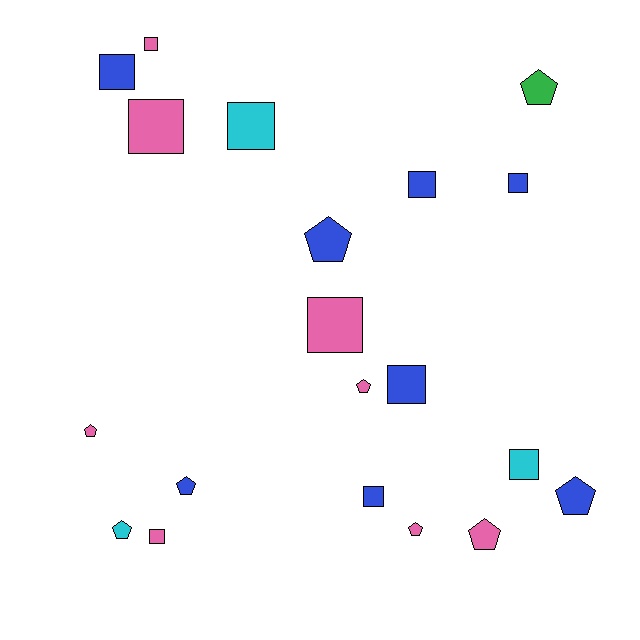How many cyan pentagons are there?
There is 1 cyan pentagon.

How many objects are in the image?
There are 20 objects.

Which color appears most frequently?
Blue, with 8 objects.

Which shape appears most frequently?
Square, with 11 objects.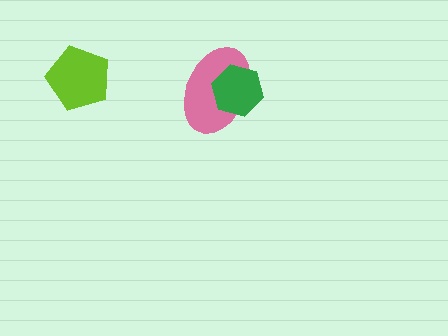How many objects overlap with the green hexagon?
1 object overlaps with the green hexagon.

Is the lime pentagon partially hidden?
No, no other shape covers it.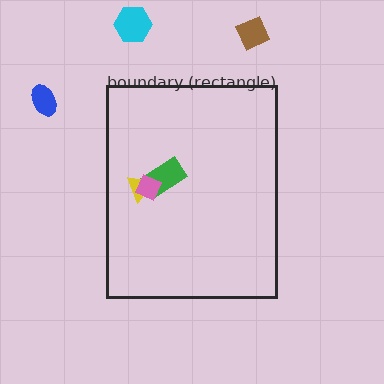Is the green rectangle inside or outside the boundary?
Inside.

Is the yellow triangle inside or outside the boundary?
Inside.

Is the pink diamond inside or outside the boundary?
Inside.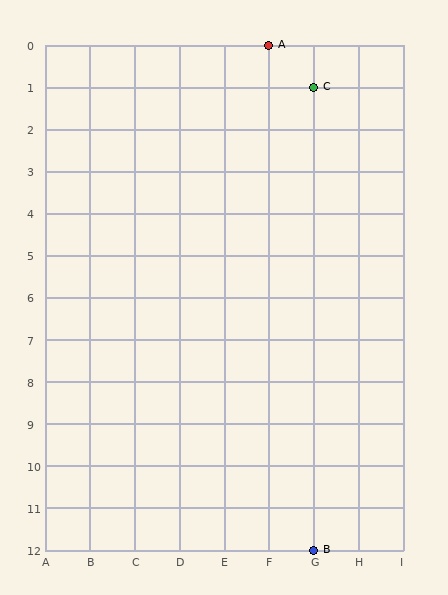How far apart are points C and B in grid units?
Points C and B are 11 rows apart.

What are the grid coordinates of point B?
Point B is at grid coordinates (G, 12).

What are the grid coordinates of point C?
Point C is at grid coordinates (G, 1).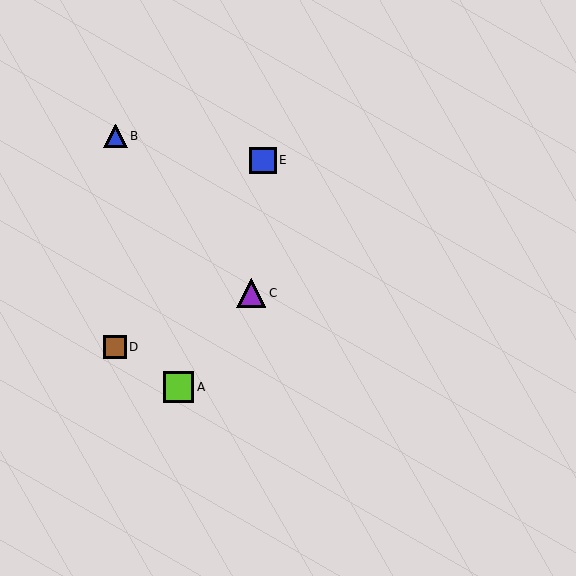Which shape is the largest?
The lime square (labeled A) is the largest.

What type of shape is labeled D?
Shape D is a brown square.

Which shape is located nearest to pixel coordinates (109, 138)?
The blue triangle (labeled B) at (115, 136) is nearest to that location.